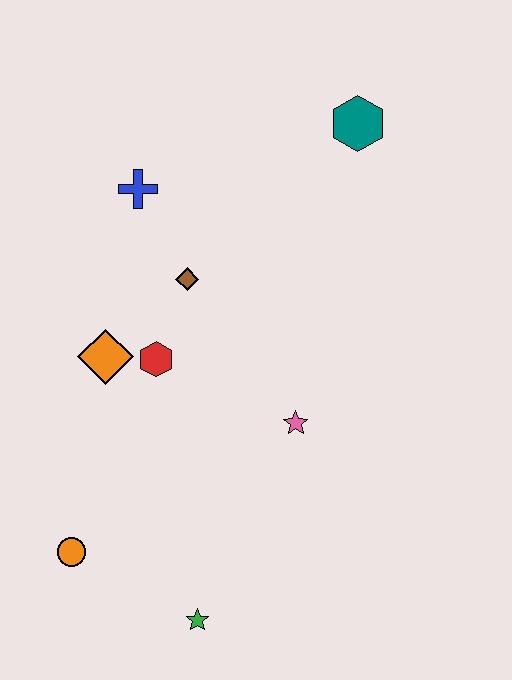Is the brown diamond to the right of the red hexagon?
Yes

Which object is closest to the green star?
The orange circle is closest to the green star.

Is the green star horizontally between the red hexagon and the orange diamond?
No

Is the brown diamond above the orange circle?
Yes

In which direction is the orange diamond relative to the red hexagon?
The orange diamond is to the left of the red hexagon.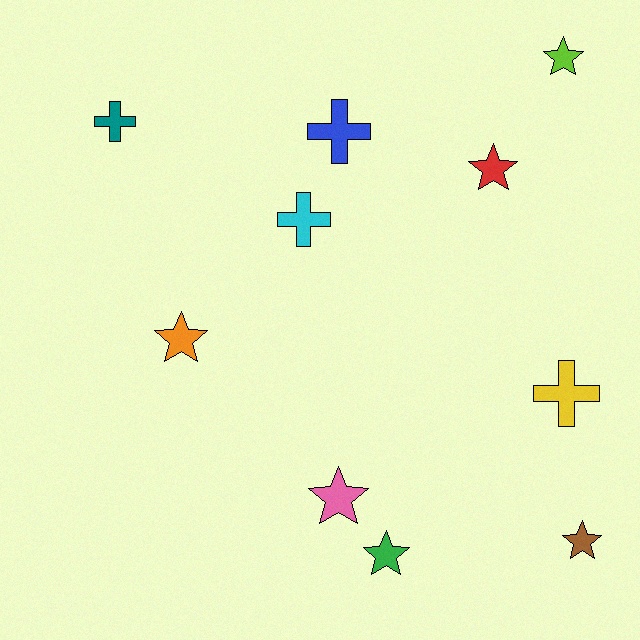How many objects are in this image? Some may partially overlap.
There are 10 objects.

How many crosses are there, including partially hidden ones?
There are 4 crosses.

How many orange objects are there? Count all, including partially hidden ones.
There is 1 orange object.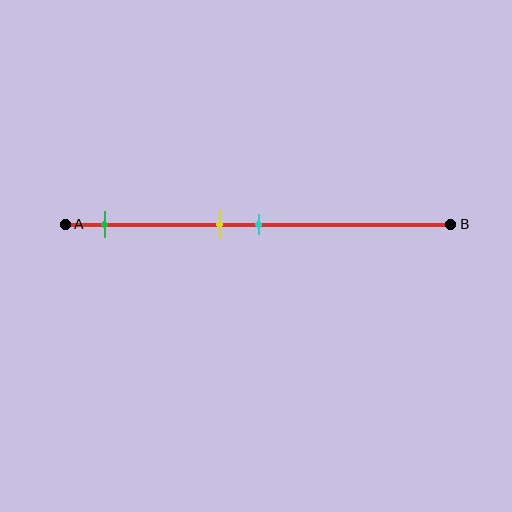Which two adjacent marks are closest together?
The yellow and cyan marks are the closest adjacent pair.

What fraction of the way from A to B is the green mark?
The green mark is approximately 10% (0.1) of the way from A to B.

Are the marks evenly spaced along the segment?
No, the marks are not evenly spaced.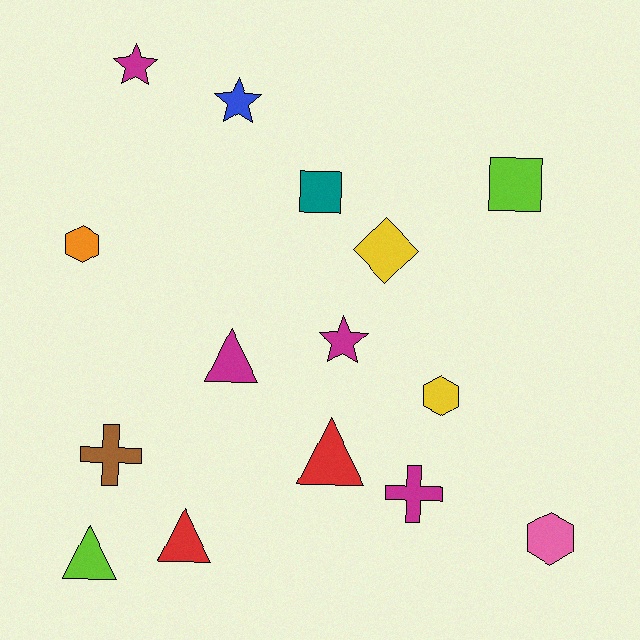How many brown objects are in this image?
There is 1 brown object.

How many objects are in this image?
There are 15 objects.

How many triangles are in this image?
There are 4 triangles.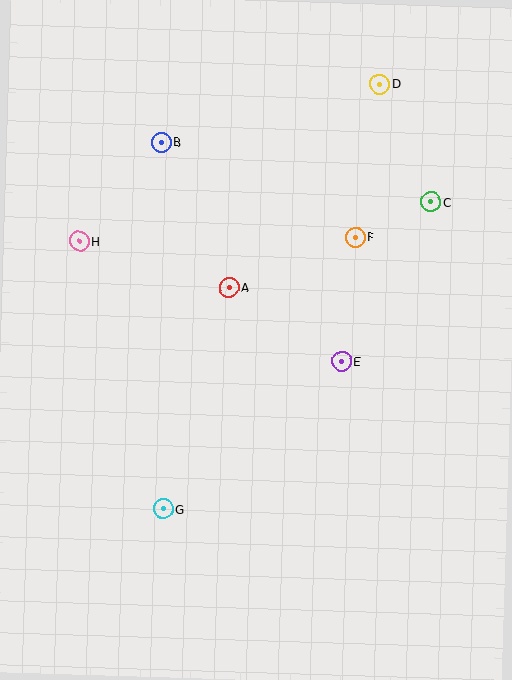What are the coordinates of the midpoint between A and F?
The midpoint between A and F is at (292, 262).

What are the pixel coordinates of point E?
Point E is at (342, 362).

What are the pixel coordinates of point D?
Point D is at (380, 84).